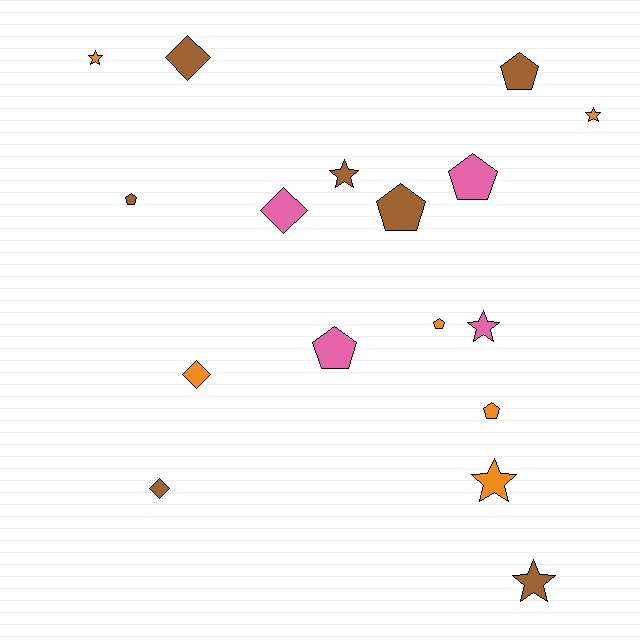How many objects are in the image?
There are 17 objects.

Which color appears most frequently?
Brown, with 7 objects.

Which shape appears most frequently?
Pentagon, with 7 objects.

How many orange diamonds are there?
There is 1 orange diamond.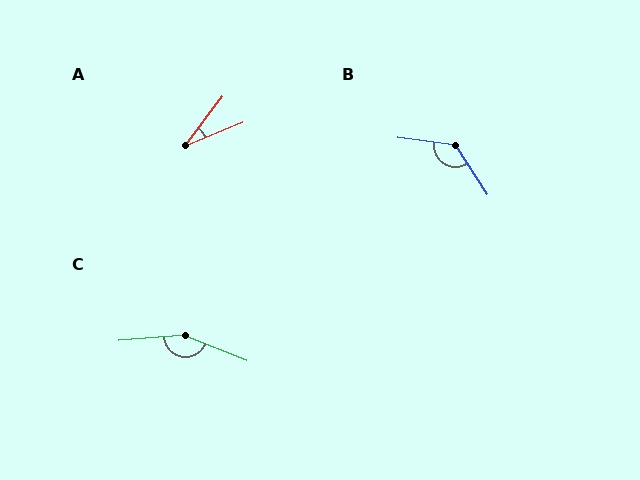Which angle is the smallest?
A, at approximately 31 degrees.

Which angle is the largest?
C, at approximately 153 degrees.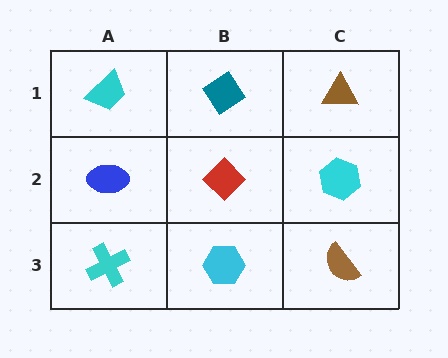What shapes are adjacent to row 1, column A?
A blue ellipse (row 2, column A), a teal diamond (row 1, column B).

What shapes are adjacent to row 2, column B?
A teal diamond (row 1, column B), a cyan hexagon (row 3, column B), a blue ellipse (row 2, column A), a cyan hexagon (row 2, column C).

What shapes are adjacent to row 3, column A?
A blue ellipse (row 2, column A), a cyan hexagon (row 3, column B).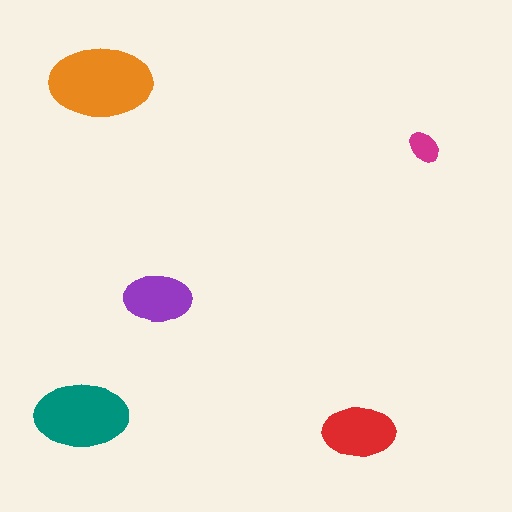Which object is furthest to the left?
The teal ellipse is leftmost.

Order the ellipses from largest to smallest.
the orange one, the teal one, the red one, the purple one, the magenta one.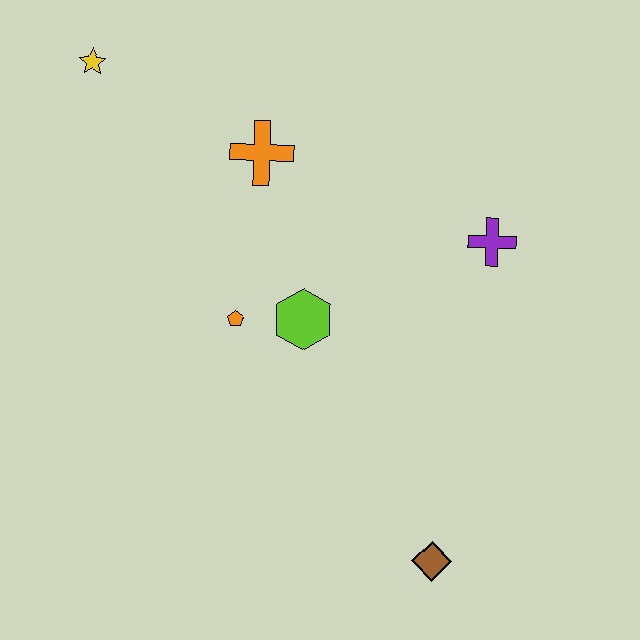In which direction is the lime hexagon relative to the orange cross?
The lime hexagon is below the orange cross.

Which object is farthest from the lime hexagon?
The yellow star is farthest from the lime hexagon.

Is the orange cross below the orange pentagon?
No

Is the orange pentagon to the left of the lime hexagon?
Yes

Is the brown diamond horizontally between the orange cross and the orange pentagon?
No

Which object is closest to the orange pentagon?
The lime hexagon is closest to the orange pentagon.